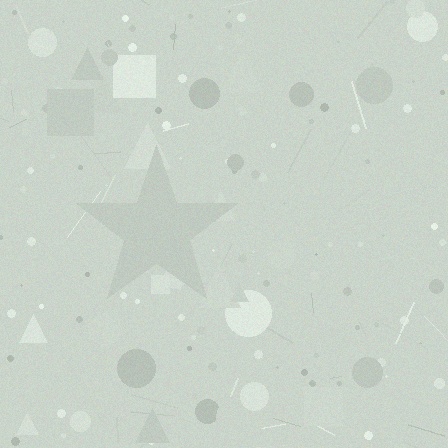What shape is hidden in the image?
A star is hidden in the image.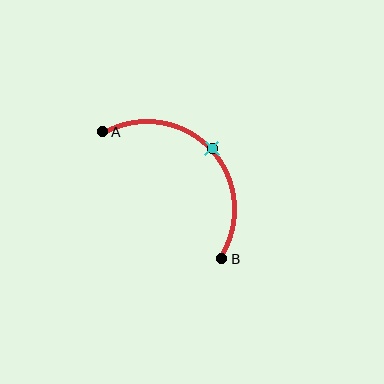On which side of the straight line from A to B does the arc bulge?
The arc bulges above and to the right of the straight line connecting A and B.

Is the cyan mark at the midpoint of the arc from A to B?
Yes. The cyan mark lies on the arc at equal arc-length from both A and B — it is the arc midpoint.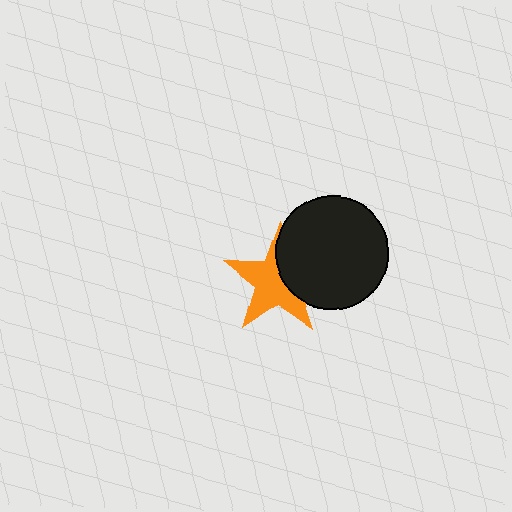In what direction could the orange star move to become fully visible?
The orange star could move left. That would shift it out from behind the black circle entirely.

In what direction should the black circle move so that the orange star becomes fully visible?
The black circle should move right. That is the shortest direction to clear the overlap and leave the orange star fully visible.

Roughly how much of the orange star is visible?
About half of it is visible (roughly 64%).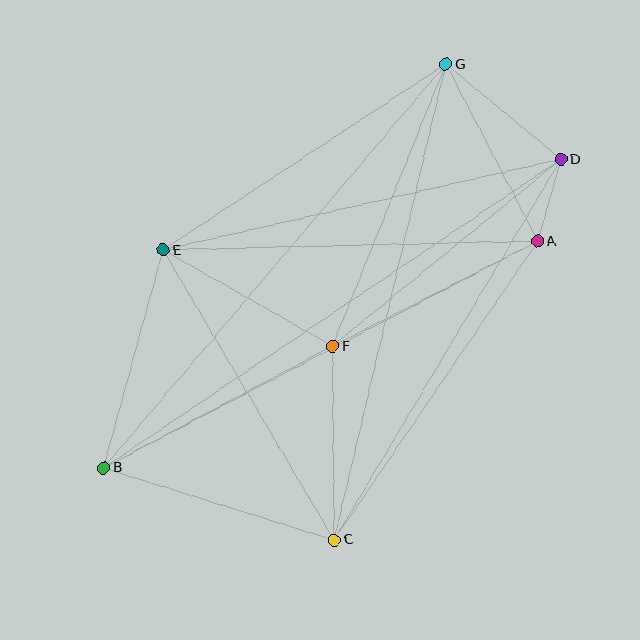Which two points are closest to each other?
Points A and D are closest to each other.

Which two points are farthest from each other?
Points B and D are farthest from each other.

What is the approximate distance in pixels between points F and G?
The distance between F and G is approximately 304 pixels.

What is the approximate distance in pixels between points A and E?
The distance between A and E is approximately 375 pixels.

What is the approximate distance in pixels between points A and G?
The distance between A and G is approximately 199 pixels.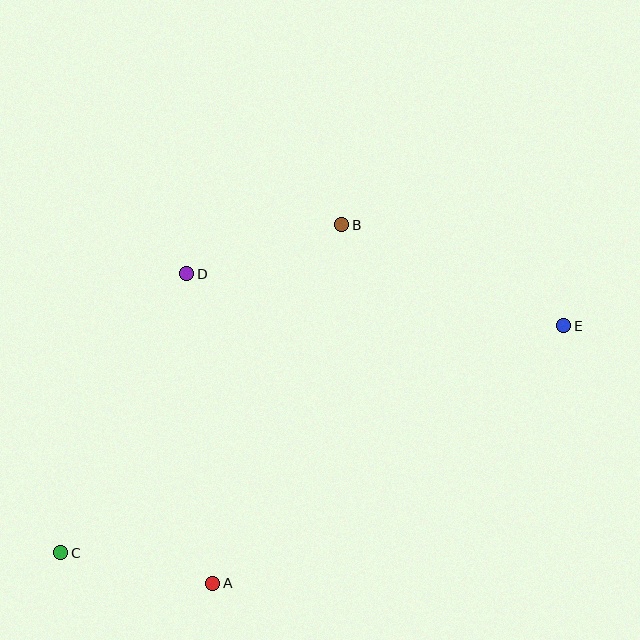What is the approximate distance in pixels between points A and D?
The distance between A and D is approximately 311 pixels.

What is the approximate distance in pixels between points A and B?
The distance between A and B is approximately 381 pixels.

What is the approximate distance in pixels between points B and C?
The distance between B and C is approximately 432 pixels.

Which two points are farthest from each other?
Points C and E are farthest from each other.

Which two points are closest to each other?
Points A and C are closest to each other.